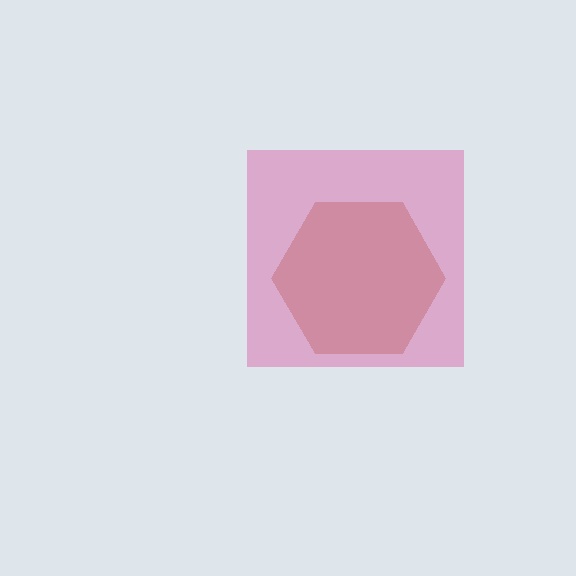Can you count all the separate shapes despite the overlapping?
Yes, there are 2 separate shapes.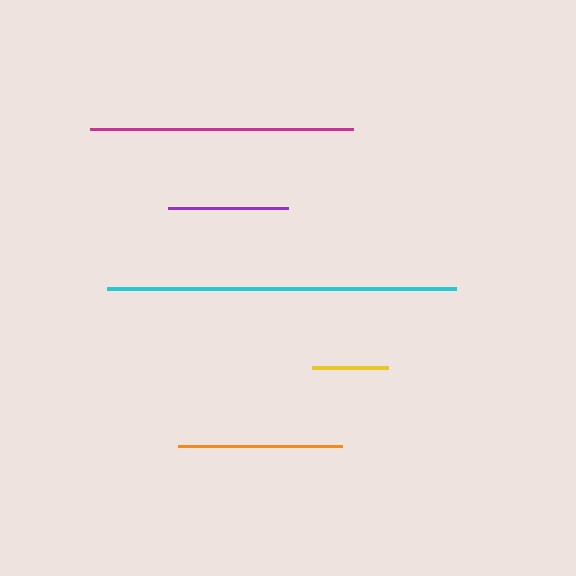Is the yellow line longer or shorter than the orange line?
The orange line is longer than the yellow line.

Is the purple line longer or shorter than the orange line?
The orange line is longer than the purple line.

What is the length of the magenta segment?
The magenta segment is approximately 263 pixels long.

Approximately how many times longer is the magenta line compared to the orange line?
The magenta line is approximately 1.6 times the length of the orange line.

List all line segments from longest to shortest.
From longest to shortest: cyan, magenta, orange, purple, yellow.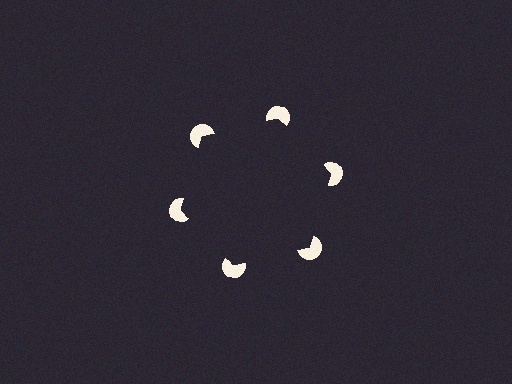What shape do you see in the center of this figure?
An illusory hexagon — its edges are inferred from the aligned wedge cuts in the pac-man discs, not physically drawn.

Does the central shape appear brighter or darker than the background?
It typically appears slightly darker than the background, even though no actual brightness change is drawn.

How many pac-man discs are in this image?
There are 6 — one at each vertex of the illusory hexagon.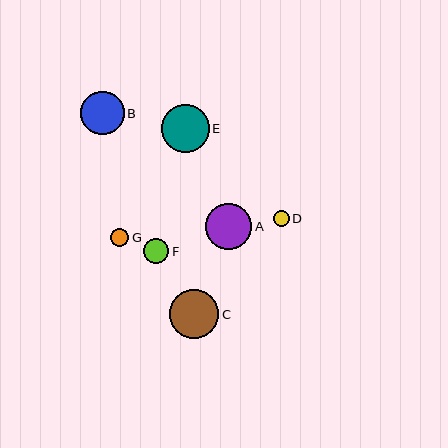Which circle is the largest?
Circle C is the largest with a size of approximately 49 pixels.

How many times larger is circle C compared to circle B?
Circle C is approximately 1.1 times the size of circle B.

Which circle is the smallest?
Circle D is the smallest with a size of approximately 16 pixels.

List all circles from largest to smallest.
From largest to smallest: C, E, A, B, F, G, D.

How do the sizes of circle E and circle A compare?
Circle E and circle A are approximately the same size.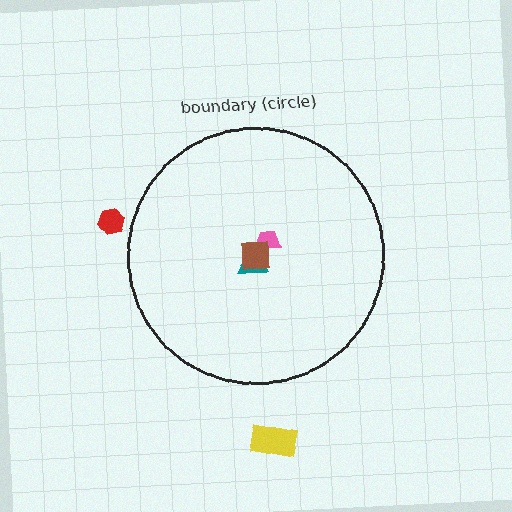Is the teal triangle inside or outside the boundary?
Inside.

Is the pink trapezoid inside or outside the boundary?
Inside.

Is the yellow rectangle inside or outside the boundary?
Outside.